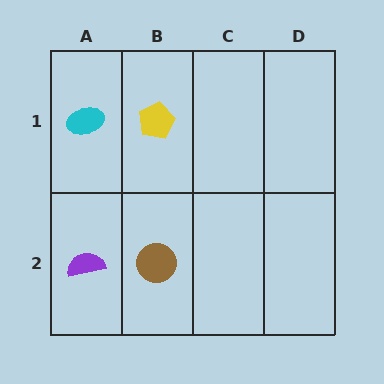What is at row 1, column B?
A yellow pentagon.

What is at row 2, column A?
A purple semicircle.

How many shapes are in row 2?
2 shapes.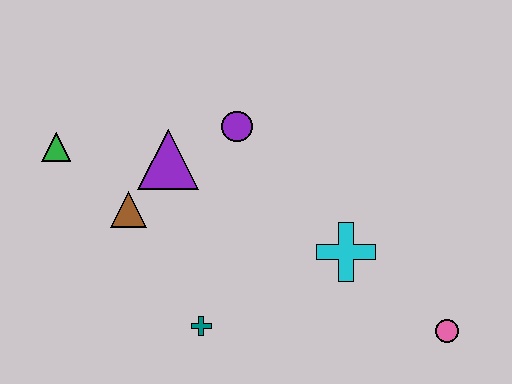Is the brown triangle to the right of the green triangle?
Yes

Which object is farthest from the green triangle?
The pink circle is farthest from the green triangle.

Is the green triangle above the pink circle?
Yes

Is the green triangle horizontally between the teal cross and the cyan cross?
No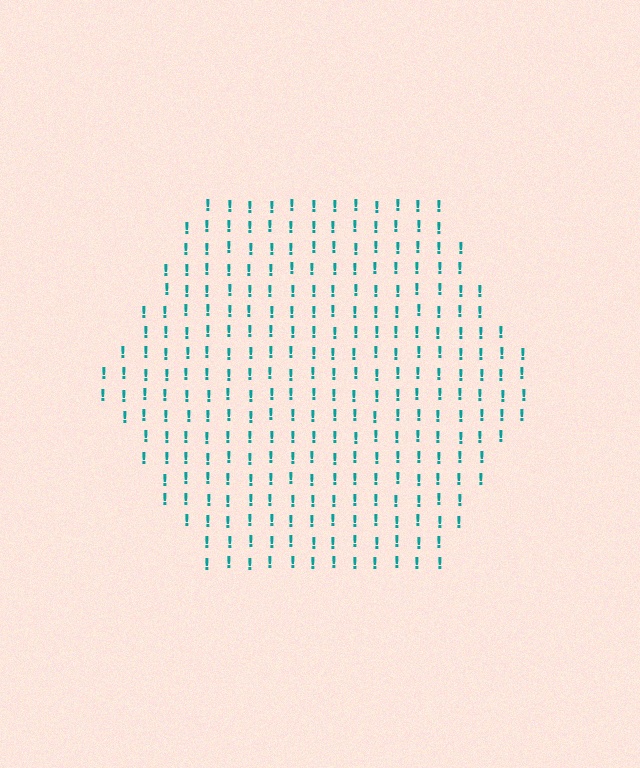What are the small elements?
The small elements are exclamation marks.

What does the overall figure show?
The overall figure shows a hexagon.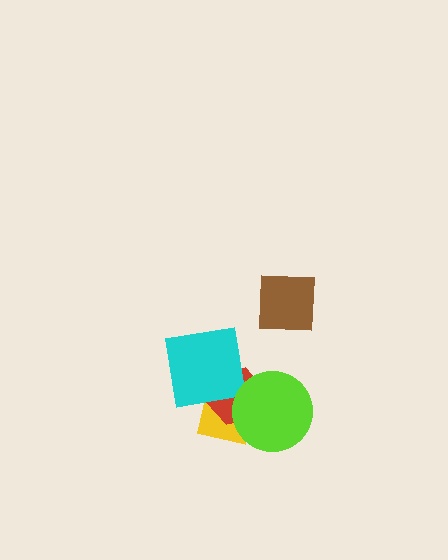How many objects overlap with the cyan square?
2 objects overlap with the cyan square.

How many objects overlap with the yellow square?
3 objects overlap with the yellow square.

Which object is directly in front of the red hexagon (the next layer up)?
The cyan square is directly in front of the red hexagon.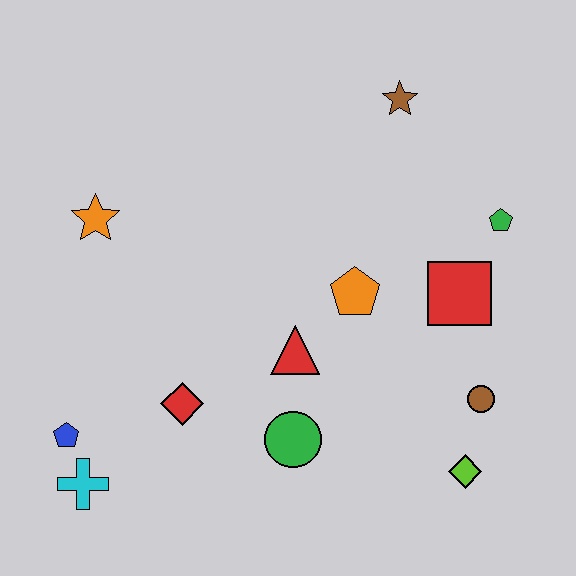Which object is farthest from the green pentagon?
The cyan cross is farthest from the green pentagon.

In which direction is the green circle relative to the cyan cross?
The green circle is to the right of the cyan cross.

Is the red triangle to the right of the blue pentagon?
Yes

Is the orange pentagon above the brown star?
No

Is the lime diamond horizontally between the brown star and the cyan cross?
No